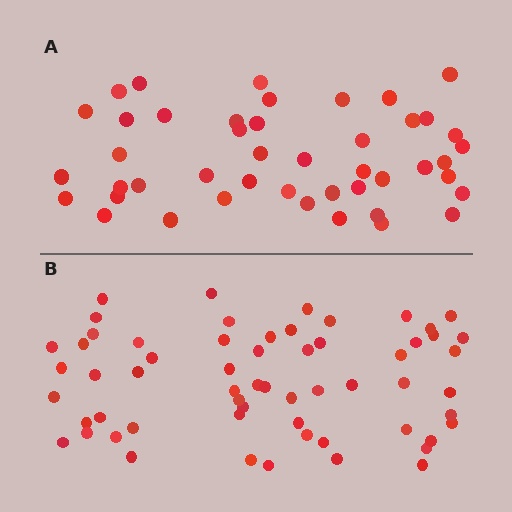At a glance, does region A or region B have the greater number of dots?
Region B (the bottom region) has more dots.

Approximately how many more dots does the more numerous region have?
Region B has approximately 15 more dots than region A.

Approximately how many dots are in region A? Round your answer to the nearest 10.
About 40 dots. (The exact count is 45, which rounds to 40.)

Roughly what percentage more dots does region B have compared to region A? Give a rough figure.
About 35% more.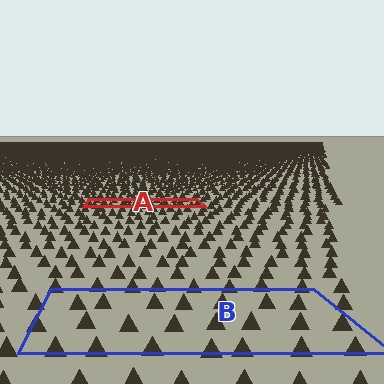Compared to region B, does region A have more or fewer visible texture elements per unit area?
Region A has more texture elements per unit area — they are packed more densely because it is farther away.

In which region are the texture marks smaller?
The texture marks are smaller in region A, because it is farther away.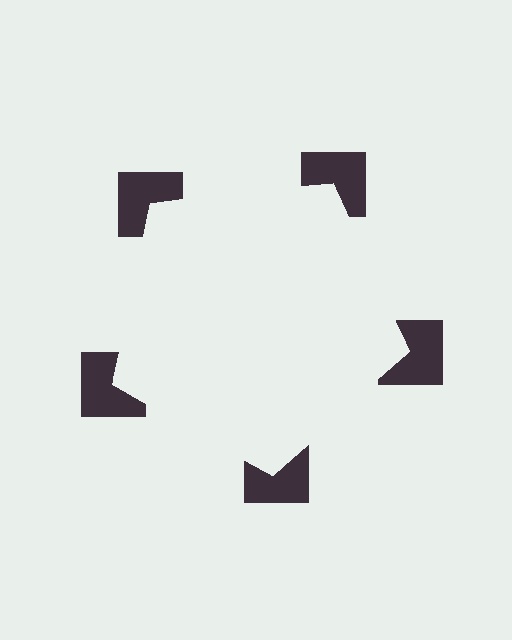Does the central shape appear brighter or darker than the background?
It typically appears slightly brighter than the background, even though no actual brightness change is drawn.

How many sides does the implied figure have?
5 sides.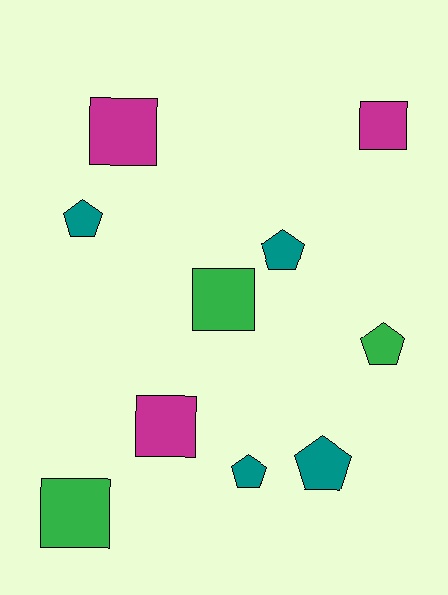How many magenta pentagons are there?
There are no magenta pentagons.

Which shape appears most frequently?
Square, with 5 objects.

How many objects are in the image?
There are 10 objects.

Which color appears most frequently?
Teal, with 4 objects.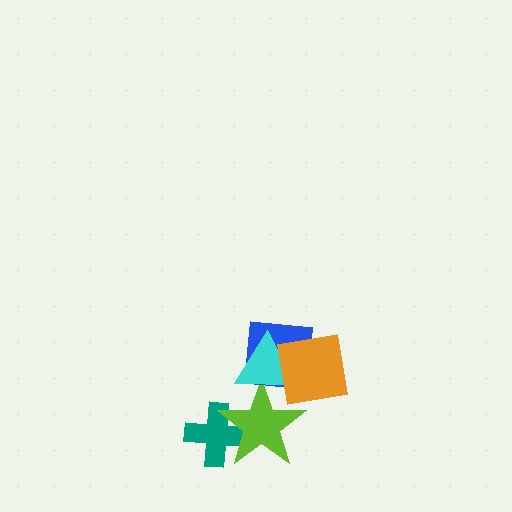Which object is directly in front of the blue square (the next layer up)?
The cyan triangle is directly in front of the blue square.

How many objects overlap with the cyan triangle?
3 objects overlap with the cyan triangle.